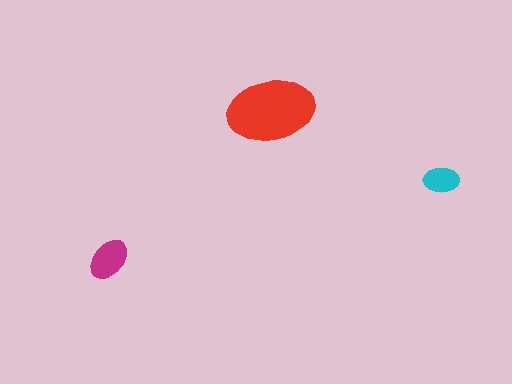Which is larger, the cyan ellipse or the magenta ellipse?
The magenta one.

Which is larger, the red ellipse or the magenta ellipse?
The red one.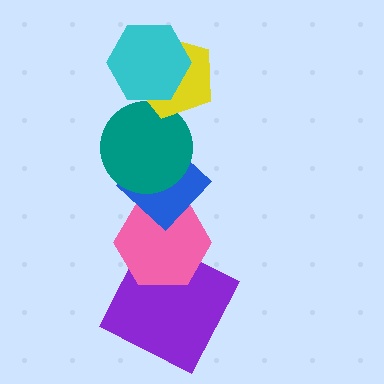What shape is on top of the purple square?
The pink hexagon is on top of the purple square.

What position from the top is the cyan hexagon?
The cyan hexagon is 1st from the top.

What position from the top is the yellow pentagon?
The yellow pentagon is 2nd from the top.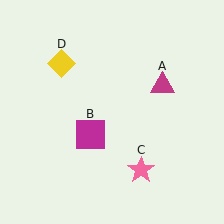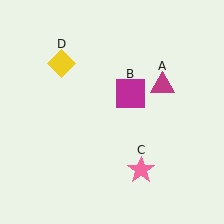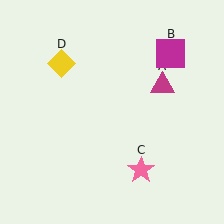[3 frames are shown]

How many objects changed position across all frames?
1 object changed position: magenta square (object B).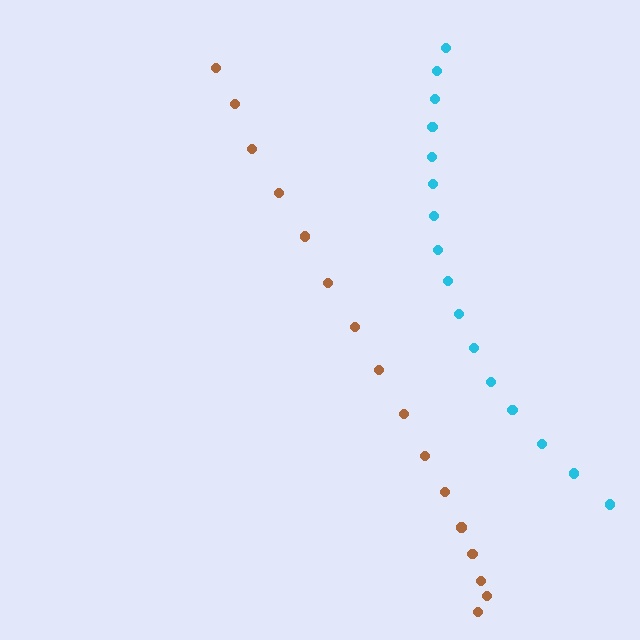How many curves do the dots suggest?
There are 2 distinct paths.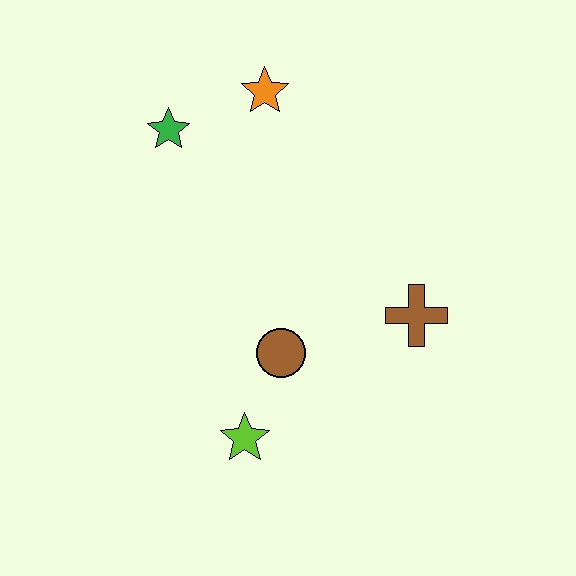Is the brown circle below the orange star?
Yes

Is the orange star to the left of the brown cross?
Yes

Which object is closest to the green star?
The orange star is closest to the green star.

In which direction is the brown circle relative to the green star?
The brown circle is below the green star.